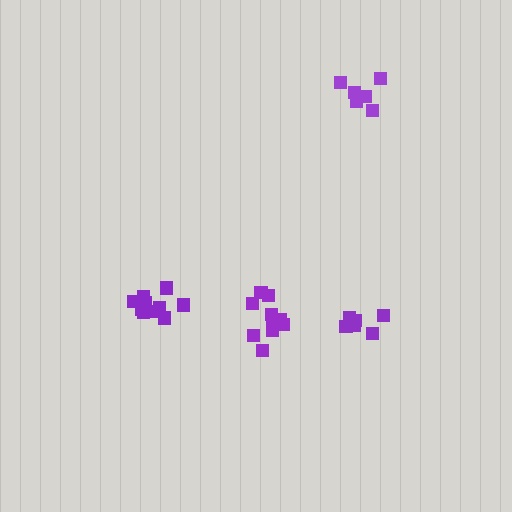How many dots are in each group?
Group 1: 11 dots, Group 2: 6 dots, Group 3: 7 dots, Group 4: 11 dots (35 total).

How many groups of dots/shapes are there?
There are 4 groups.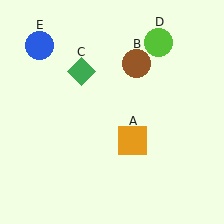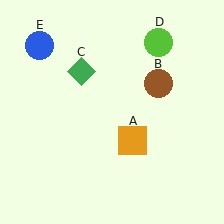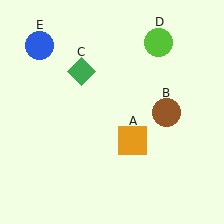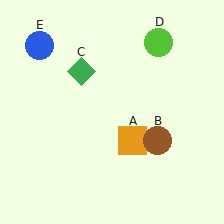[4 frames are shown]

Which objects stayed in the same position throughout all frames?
Orange square (object A) and green diamond (object C) and lime circle (object D) and blue circle (object E) remained stationary.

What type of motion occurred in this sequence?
The brown circle (object B) rotated clockwise around the center of the scene.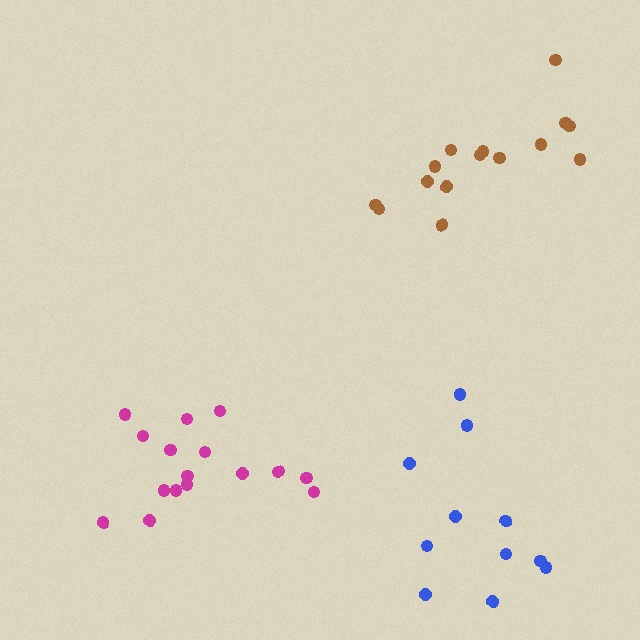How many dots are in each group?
Group 1: 11 dots, Group 2: 15 dots, Group 3: 16 dots (42 total).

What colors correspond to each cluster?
The clusters are colored: blue, brown, magenta.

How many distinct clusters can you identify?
There are 3 distinct clusters.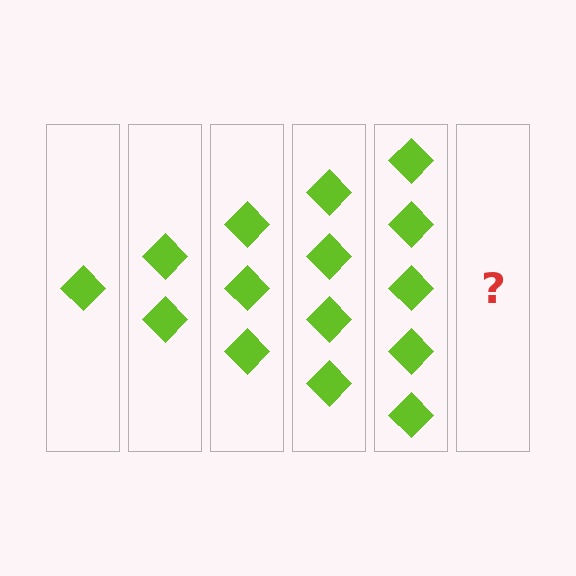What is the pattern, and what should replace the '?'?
The pattern is that each step adds one more diamond. The '?' should be 6 diamonds.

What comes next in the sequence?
The next element should be 6 diamonds.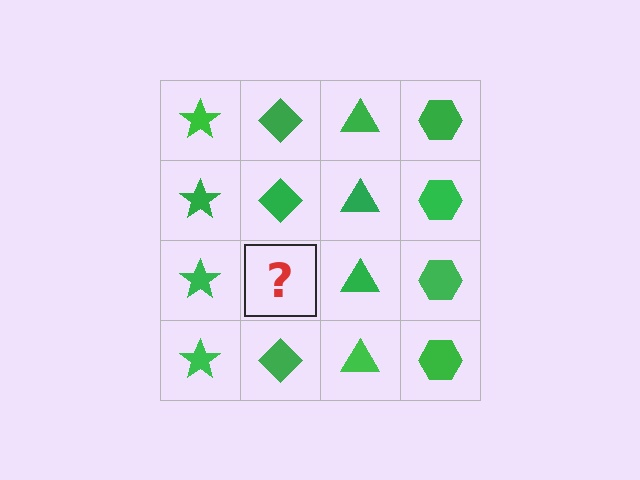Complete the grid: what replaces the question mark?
The question mark should be replaced with a green diamond.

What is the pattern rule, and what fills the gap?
The rule is that each column has a consistent shape. The gap should be filled with a green diamond.